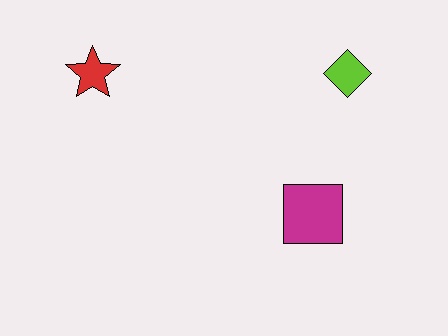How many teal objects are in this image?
There are no teal objects.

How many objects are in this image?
There are 3 objects.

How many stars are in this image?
There is 1 star.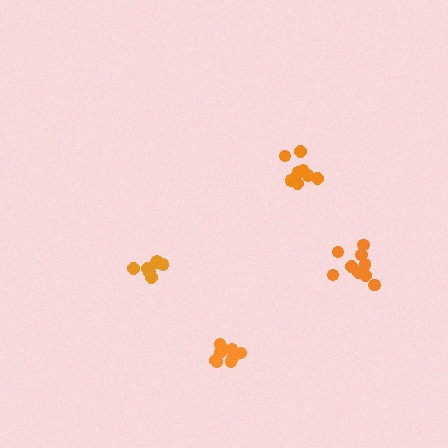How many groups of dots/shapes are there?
There are 4 groups.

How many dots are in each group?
Group 1: 9 dots, Group 2: 7 dots, Group 3: 10 dots, Group 4: 9 dots (35 total).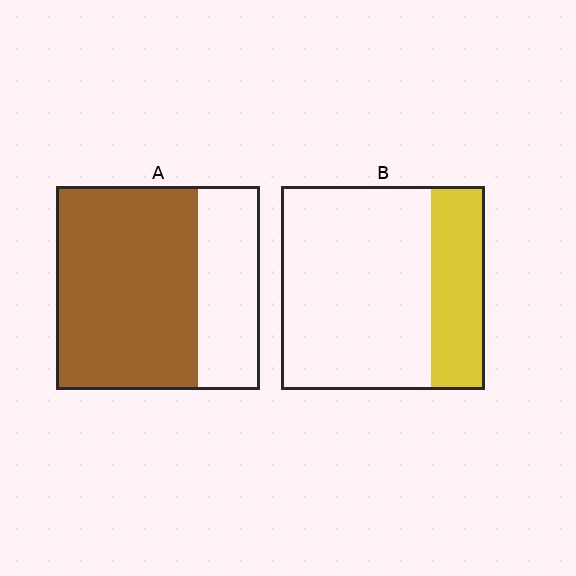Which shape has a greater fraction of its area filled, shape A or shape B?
Shape A.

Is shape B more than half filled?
No.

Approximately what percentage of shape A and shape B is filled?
A is approximately 70% and B is approximately 25%.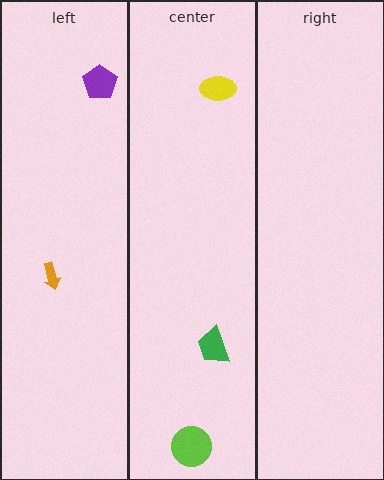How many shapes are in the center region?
3.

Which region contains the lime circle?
The center region.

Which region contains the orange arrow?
The left region.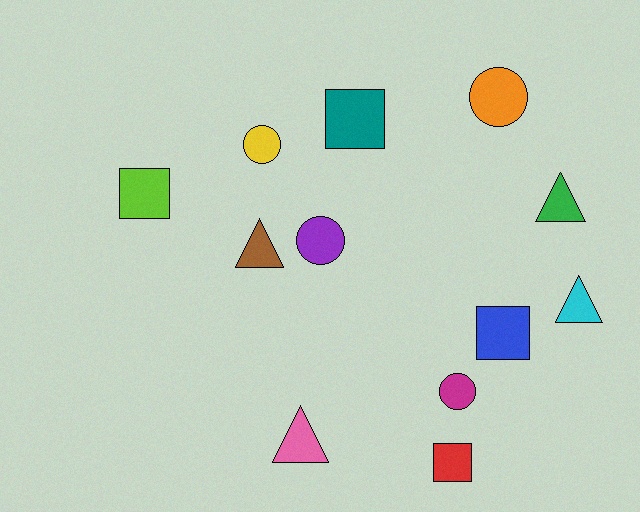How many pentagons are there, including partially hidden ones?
There are no pentagons.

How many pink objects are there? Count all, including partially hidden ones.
There is 1 pink object.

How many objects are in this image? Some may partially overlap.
There are 12 objects.